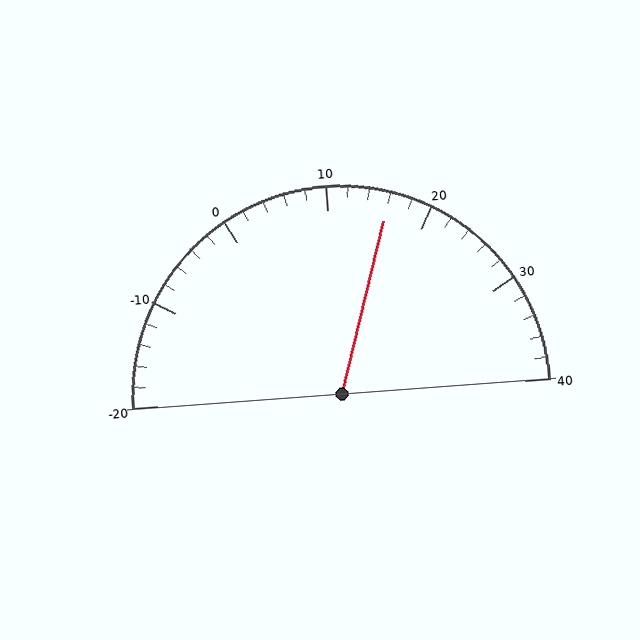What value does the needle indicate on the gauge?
The needle indicates approximately 16.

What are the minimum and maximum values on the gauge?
The gauge ranges from -20 to 40.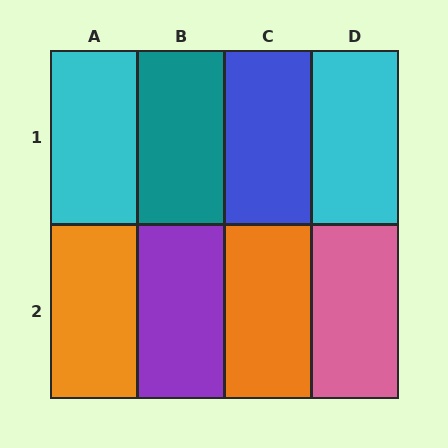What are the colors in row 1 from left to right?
Cyan, teal, blue, cyan.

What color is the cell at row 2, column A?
Orange.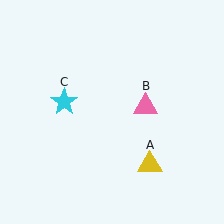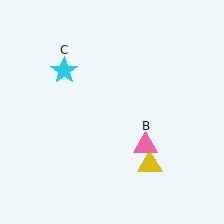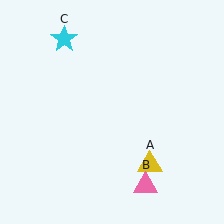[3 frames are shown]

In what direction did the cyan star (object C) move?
The cyan star (object C) moved up.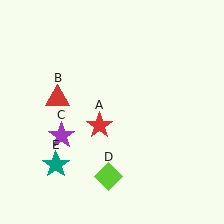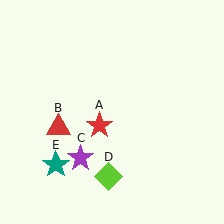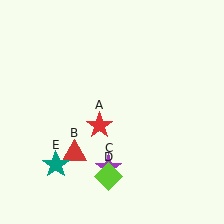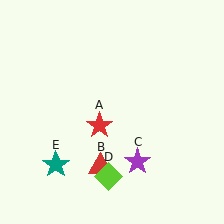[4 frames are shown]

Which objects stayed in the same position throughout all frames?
Red star (object A) and lime diamond (object D) and teal star (object E) remained stationary.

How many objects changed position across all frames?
2 objects changed position: red triangle (object B), purple star (object C).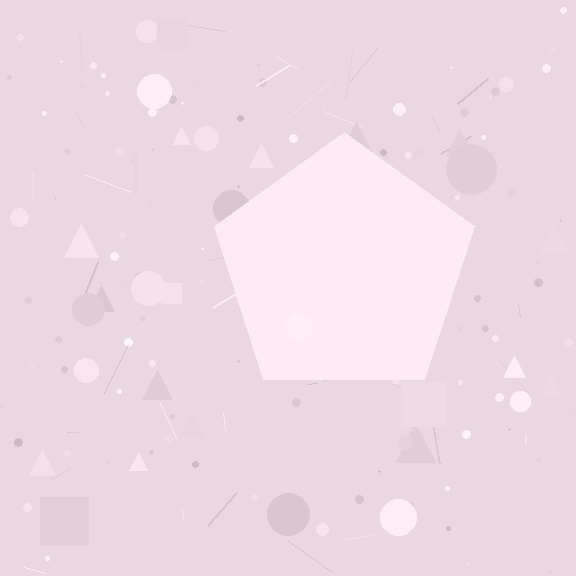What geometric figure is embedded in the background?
A pentagon is embedded in the background.